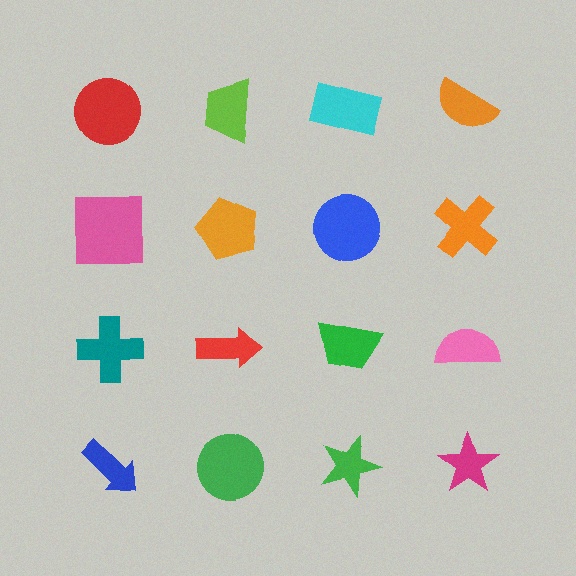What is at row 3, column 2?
A red arrow.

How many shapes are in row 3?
4 shapes.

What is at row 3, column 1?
A teal cross.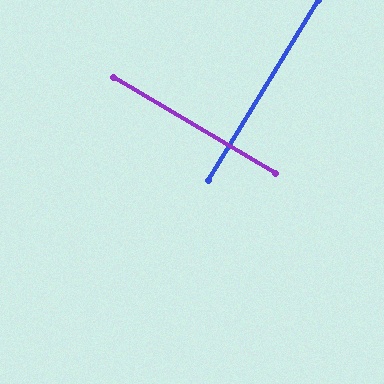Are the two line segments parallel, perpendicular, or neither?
Perpendicular — they meet at approximately 90°.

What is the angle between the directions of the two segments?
Approximately 90 degrees.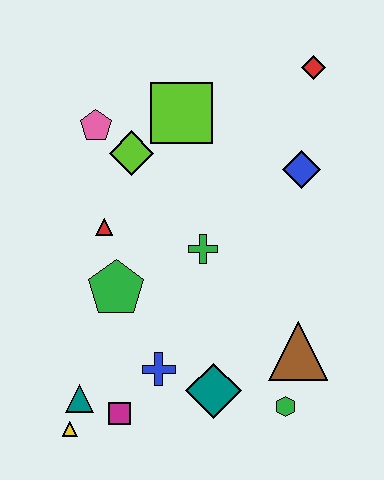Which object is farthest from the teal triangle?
The red diamond is farthest from the teal triangle.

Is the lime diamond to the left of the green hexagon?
Yes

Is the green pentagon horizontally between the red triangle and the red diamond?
Yes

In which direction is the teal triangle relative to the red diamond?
The teal triangle is below the red diamond.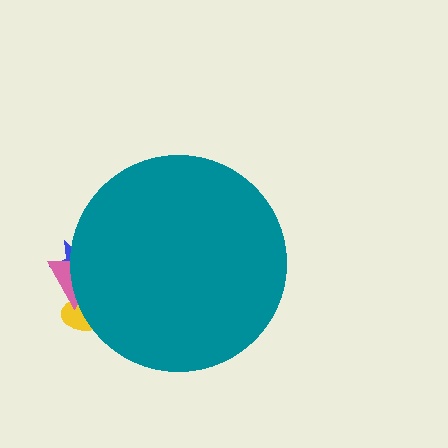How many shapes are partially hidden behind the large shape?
3 shapes are partially hidden.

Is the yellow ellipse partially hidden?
Yes, the yellow ellipse is partially hidden behind the teal circle.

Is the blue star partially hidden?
Yes, the blue star is partially hidden behind the teal circle.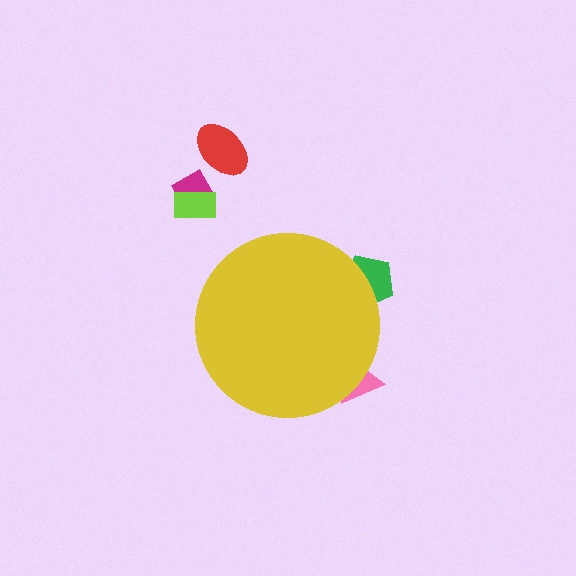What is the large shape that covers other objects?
A yellow circle.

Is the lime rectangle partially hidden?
No, the lime rectangle is fully visible.